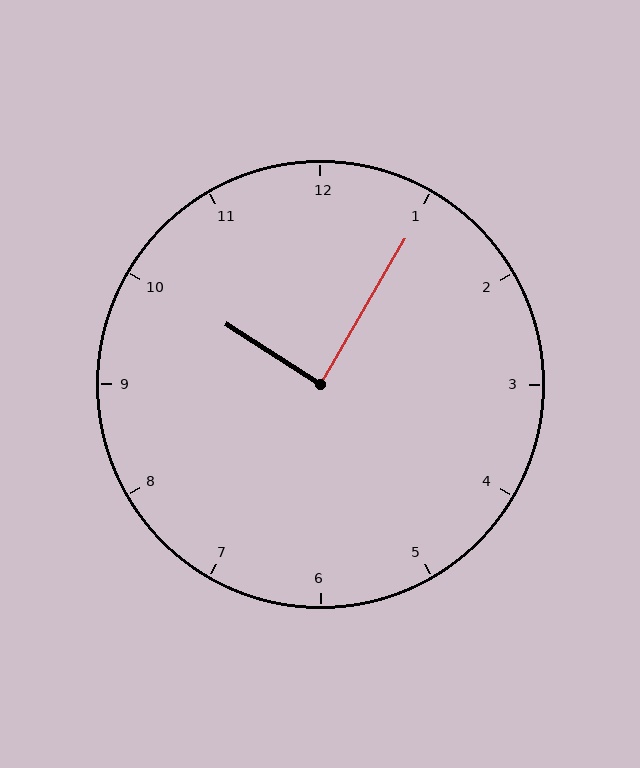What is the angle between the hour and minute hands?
Approximately 88 degrees.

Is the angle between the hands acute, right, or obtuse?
It is right.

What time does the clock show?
10:05.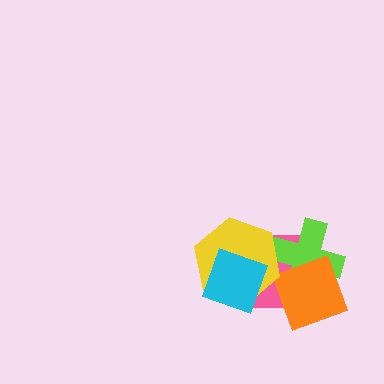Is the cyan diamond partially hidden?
No, no other shape covers it.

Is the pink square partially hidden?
Yes, it is partially covered by another shape.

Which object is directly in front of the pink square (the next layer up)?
The lime cross is directly in front of the pink square.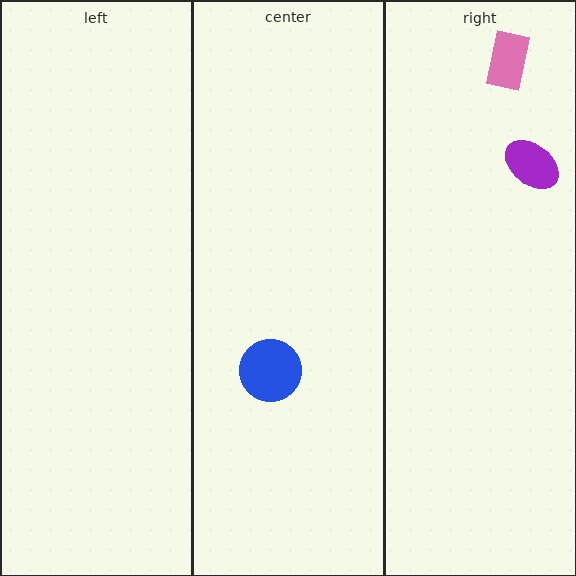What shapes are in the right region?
The pink rectangle, the purple ellipse.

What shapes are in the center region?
The blue circle.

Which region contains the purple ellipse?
The right region.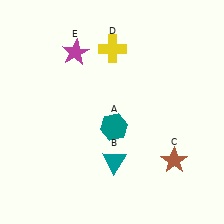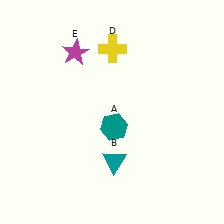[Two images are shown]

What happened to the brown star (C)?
The brown star (C) was removed in Image 2. It was in the bottom-right area of Image 1.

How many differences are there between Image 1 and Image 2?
There is 1 difference between the two images.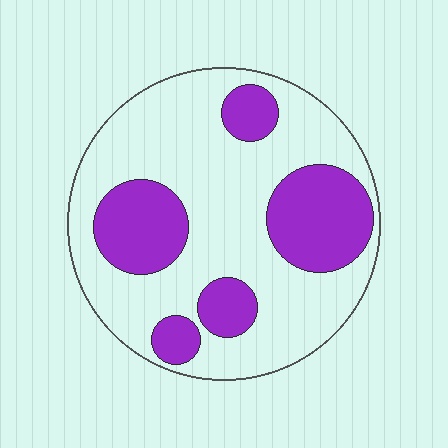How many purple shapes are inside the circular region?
5.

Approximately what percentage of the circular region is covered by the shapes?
Approximately 30%.